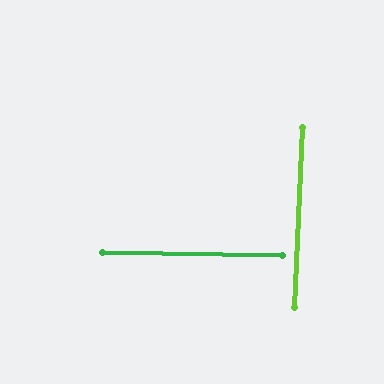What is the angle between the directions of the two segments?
Approximately 88 degrees.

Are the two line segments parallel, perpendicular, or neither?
Perpendicular — they meet at approximately 88°.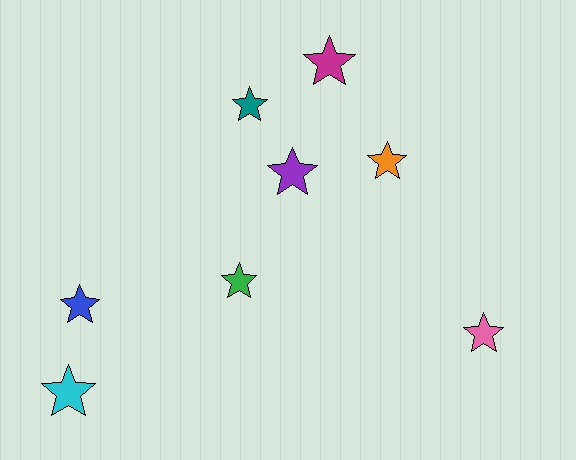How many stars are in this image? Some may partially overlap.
There are 8 stars.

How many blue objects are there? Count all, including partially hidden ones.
There is 1 blue object.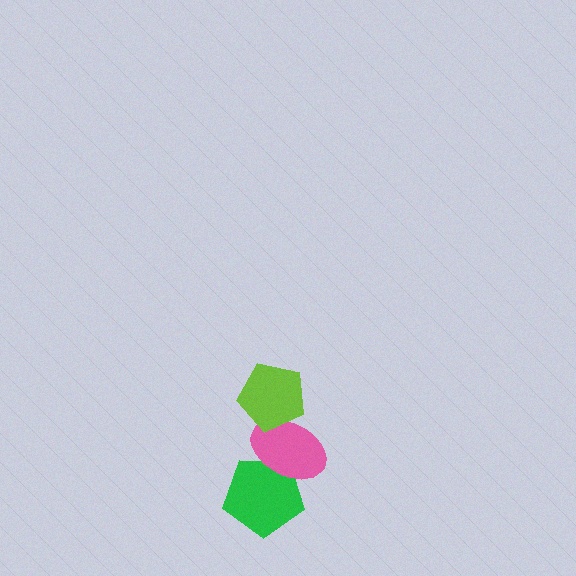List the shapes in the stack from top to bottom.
From top to bottom: the lime pentagon, the pink ellipse, the green pentagon.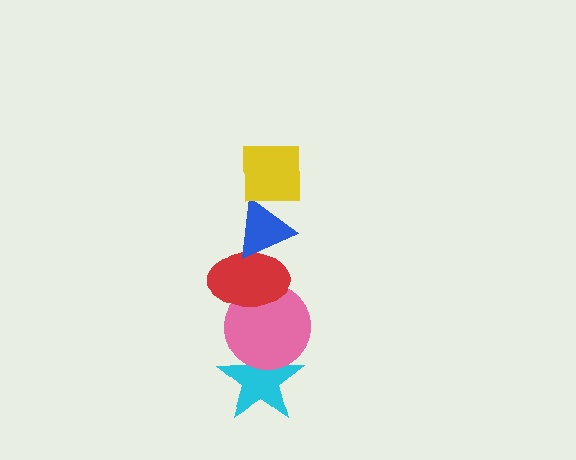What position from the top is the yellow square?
The yellow square is 1st from the top.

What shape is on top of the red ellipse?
The blue triangle is on top of the red ellipse.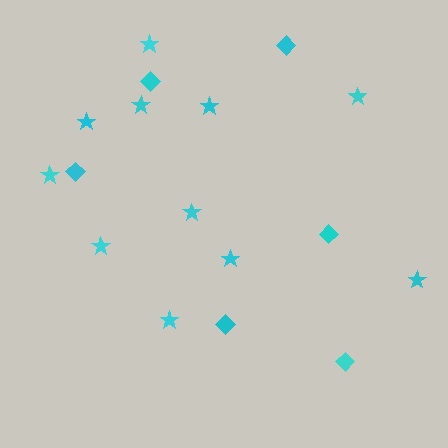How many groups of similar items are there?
There are 2 groups: one group of stars (11) and one group of diamonds (6).